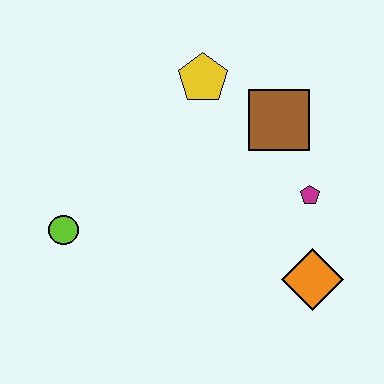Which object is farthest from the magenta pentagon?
The lime circle is farthest from the magenta pentagon.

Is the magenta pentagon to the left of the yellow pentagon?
No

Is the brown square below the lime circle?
No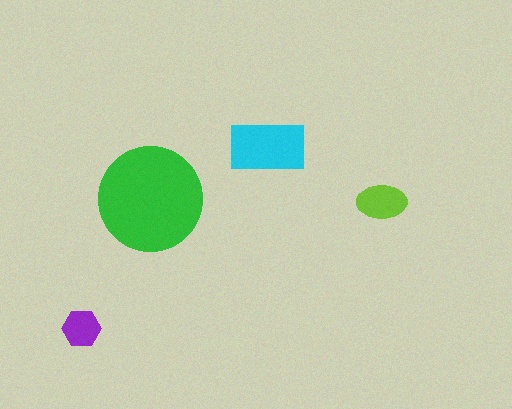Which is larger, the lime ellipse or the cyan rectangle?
The cyan rectangle.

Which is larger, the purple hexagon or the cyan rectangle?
The cyan rectangle.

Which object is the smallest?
The purple hexagon.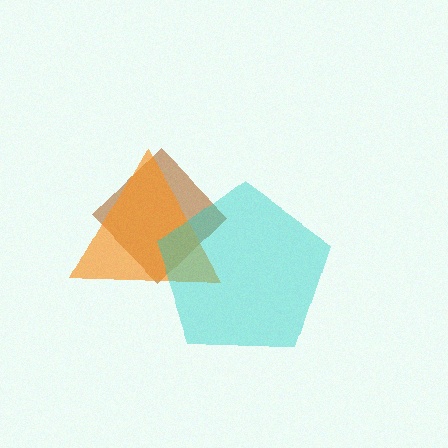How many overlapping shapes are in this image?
There are 3 overlapping shapes in the image.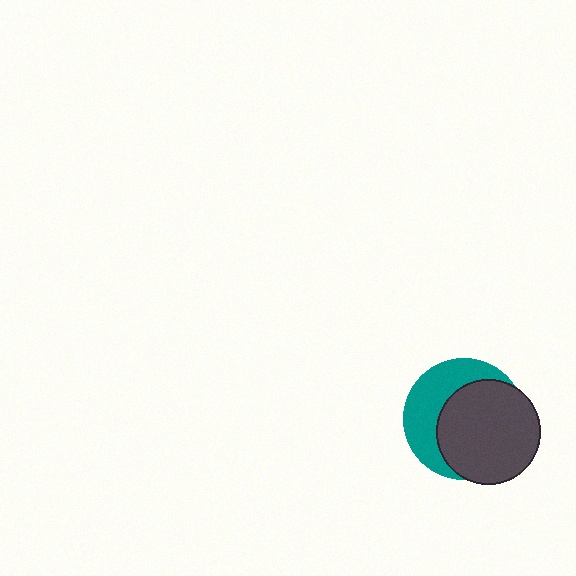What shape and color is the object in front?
The object in front is a dark gray circle.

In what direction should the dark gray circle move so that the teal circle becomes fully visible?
The dark gray circle should move toward the lower-right. That is the shortest direction to clear the overlap and leave the teal circle fully visible.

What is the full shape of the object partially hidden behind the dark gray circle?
The partially hidden object is a teal circle.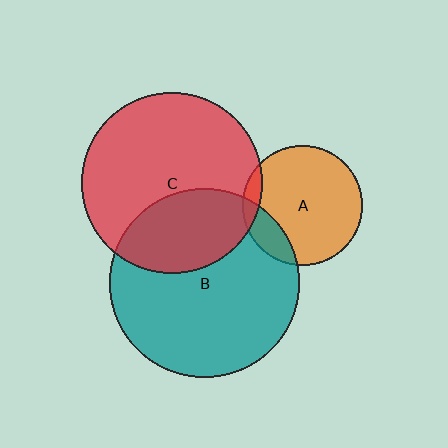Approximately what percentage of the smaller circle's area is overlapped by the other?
Approximately 5%.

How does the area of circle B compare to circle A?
Approximately 2.5 times.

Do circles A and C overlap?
Yes.